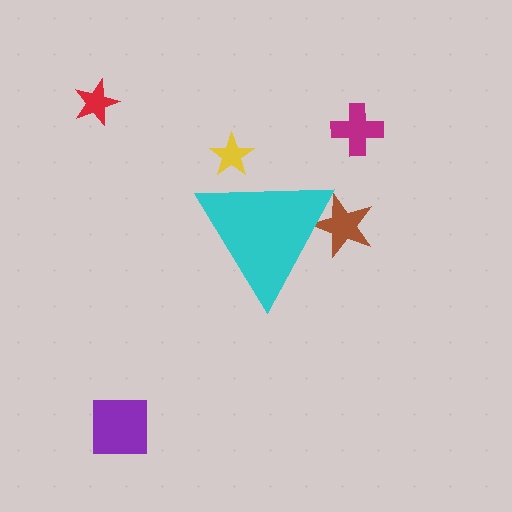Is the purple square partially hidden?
No, the purple square is fully visible.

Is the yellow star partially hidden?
Yes, the yellow star is partially hidden behind the cyan triangle.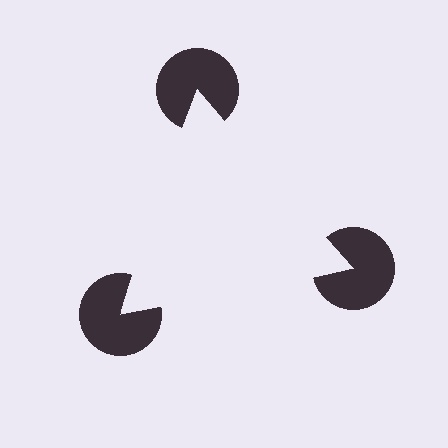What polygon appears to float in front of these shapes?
An illusory triangle — its edges are inferred from the aligned wedge cuts in the pac-man discs, not physically drawn.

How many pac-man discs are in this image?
There are 3 — one at each vertex of the illusory triangle.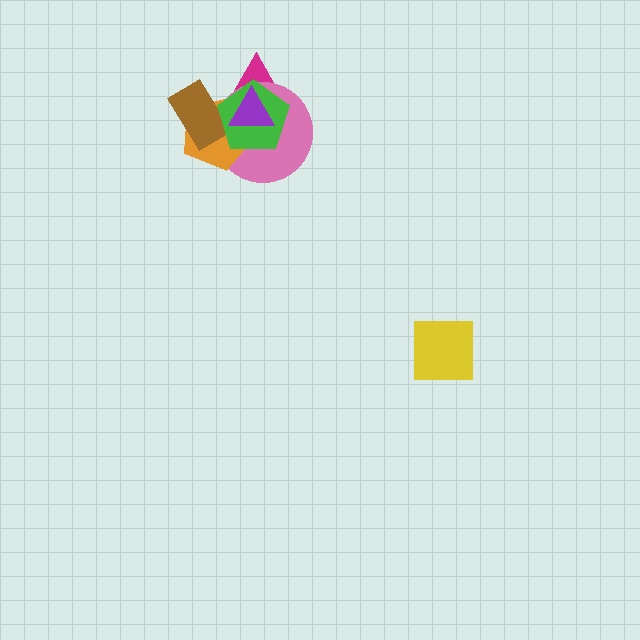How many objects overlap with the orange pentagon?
5 objects overlap with the orange pentagon.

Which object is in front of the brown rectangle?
The green pentagon is in front of the brown rectangle.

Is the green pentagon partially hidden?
Yes, it is partially covered by another shape.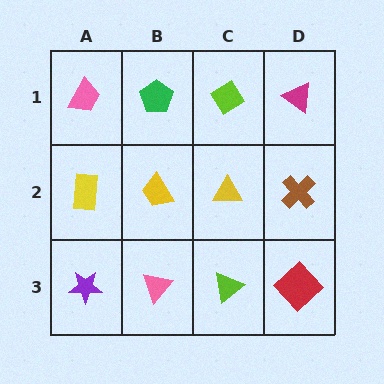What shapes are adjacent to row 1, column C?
A yellow triangle (row 2, column C), a green pentagon (row 1, column B), a magenta triangle (row 1, column D).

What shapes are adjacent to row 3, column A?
A yellow rectangle (row 2, column A), a pink triangle (row 3, column B).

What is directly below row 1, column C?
A yellow triangle.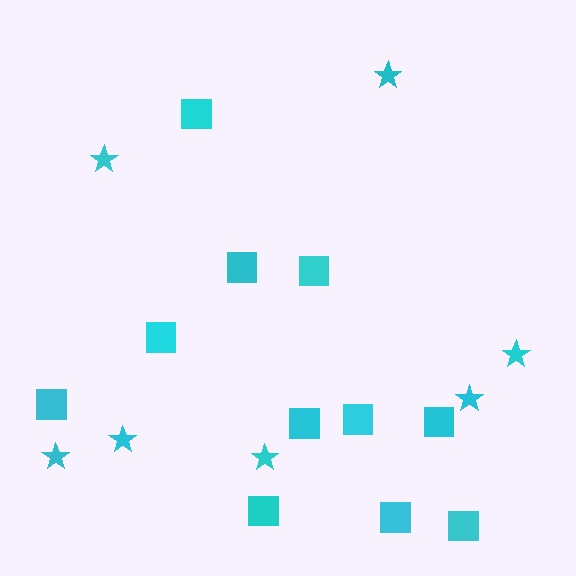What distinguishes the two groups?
There are 2 groups: one group of stars (7) and one group of squares (11).